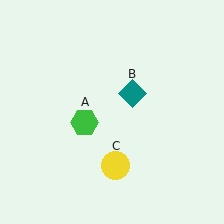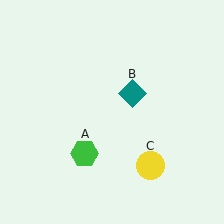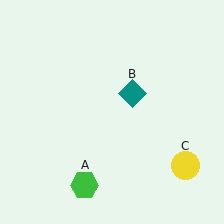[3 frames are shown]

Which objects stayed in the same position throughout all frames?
Teal diamond (object B) remained stationary.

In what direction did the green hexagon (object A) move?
The green hexagon (object A) moved down.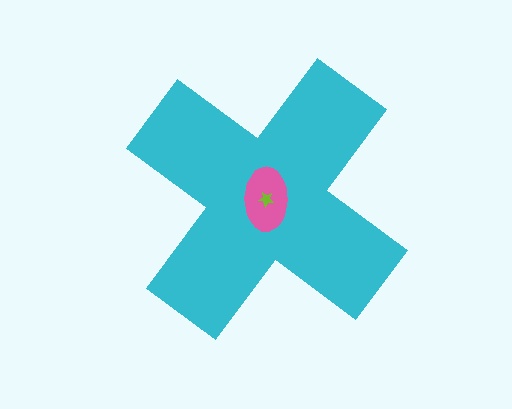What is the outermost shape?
The cyan cross.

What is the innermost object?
The lime star.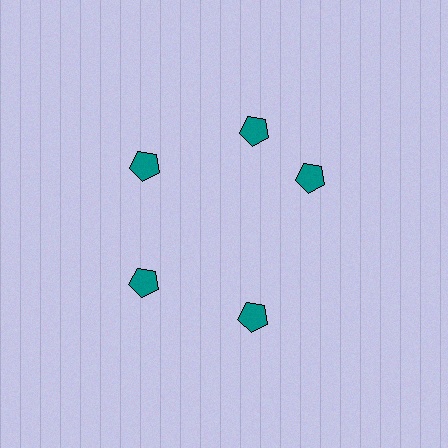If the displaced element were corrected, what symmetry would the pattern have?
It would have 5-fold rotational symmetry — the pattern would map onto itself every 72 degrees.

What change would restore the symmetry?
The symmetry would be restored by rotating it back into even spacing with its neighbors so that all 5 pentagons sit at equal angles and equal distance from the center.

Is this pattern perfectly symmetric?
No. The 5 teal pentagons are arranged in a ring, but one element near the 3 o'clock position is rotated out of alignment along the ring, breaking the 5-fold rotational symmetry.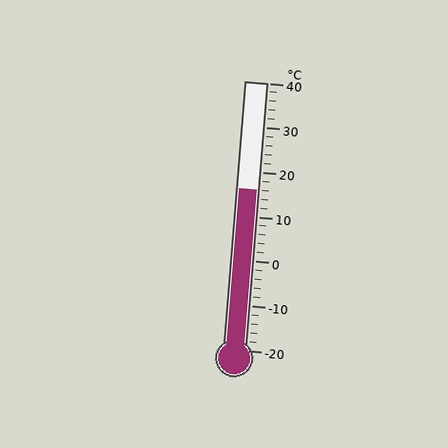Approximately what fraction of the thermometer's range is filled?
The thermometer is filled to approximately 60% of its range.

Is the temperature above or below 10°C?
The temperature is above 10°C.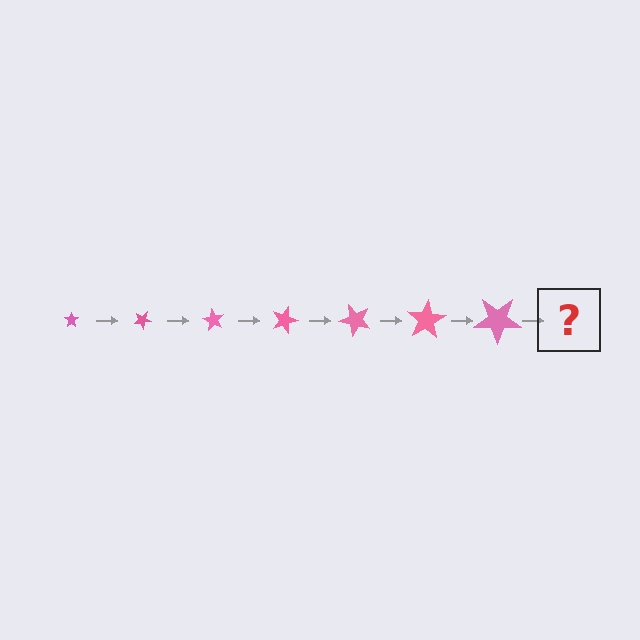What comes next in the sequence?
The next element should be a star, larger than the previous one and rotated 210 degrees from the start.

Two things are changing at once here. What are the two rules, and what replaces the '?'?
The two rules are that the star grows larger each step and it rotates 30 degrees each step. The '?' should be a star, larger than the previous one and rotated 210 degrees from the start.